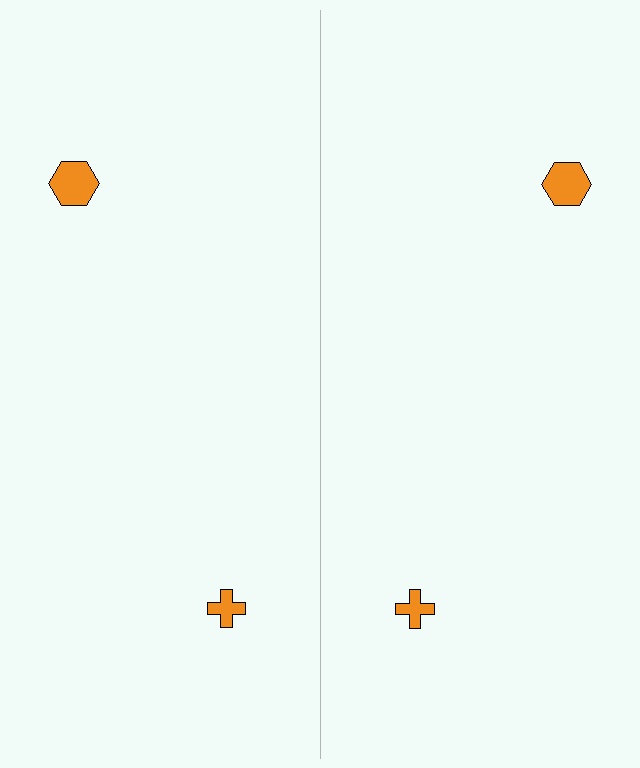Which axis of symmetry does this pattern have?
The pattern has a vertical axis of symmetry running through the center of the image.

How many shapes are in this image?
There are 4 shapes in this image.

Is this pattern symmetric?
Yes, this pattern has bilateral (reflection) symmetry.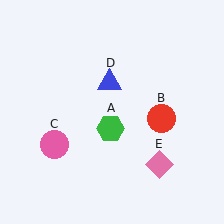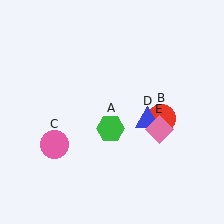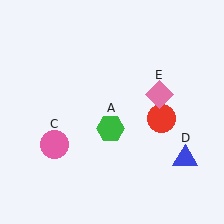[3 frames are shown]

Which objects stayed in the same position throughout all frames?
Green hexagon (object A) and red circle (object B) and pink circle (object C) remained stationary.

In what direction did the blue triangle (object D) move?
The blue triangle (object D) moved down and to the right.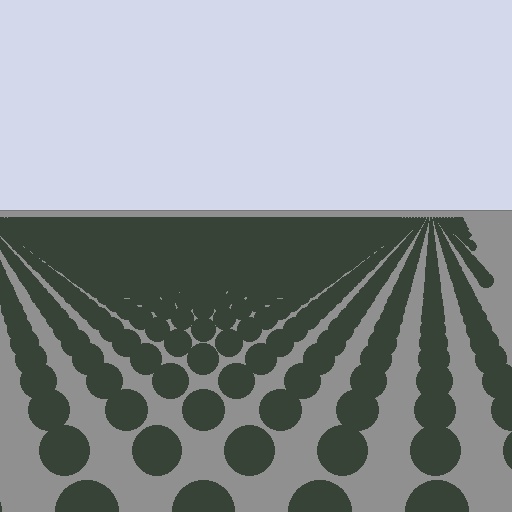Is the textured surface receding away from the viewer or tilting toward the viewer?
The surface is receding away from the viewer. Texture elements get smaller and denser toward the top.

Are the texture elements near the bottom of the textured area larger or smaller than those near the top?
Larger. Near the bottom, elements are closer to the viewer and appear at a bigger on-screen size.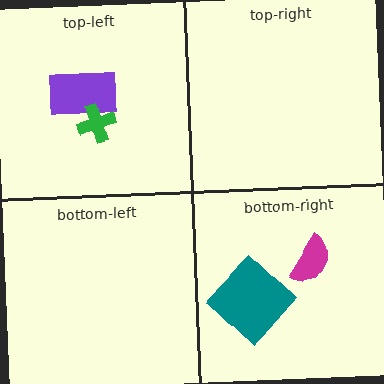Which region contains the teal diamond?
The bottom-right region.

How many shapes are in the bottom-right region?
2.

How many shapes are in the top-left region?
2.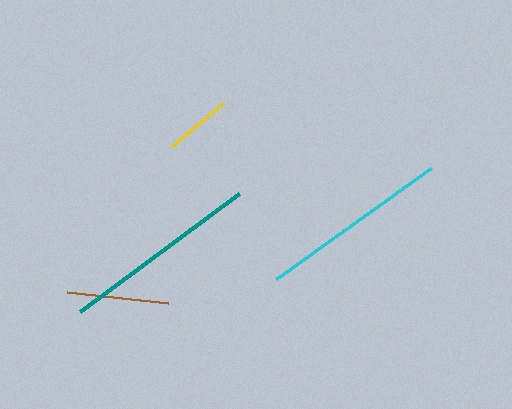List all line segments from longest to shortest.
From longest to shortest: teal, cyan, brown, yellow.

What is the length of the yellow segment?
The yellow segment is approximately 68 pixels long.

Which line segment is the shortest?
The yellow line is the shortest at approximately 68 pixels.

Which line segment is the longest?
The teal line is the longest at approximately 199 pixels.